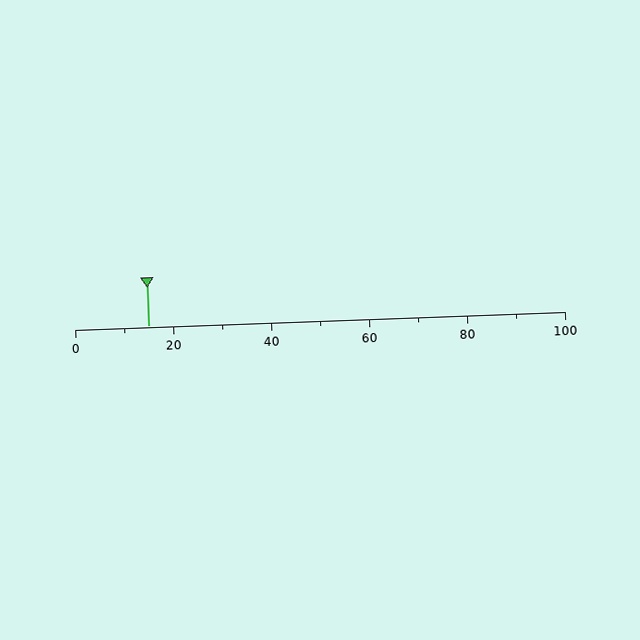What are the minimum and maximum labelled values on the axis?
The axis runs from 0 to 100.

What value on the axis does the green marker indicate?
The marker indicates approximately 15.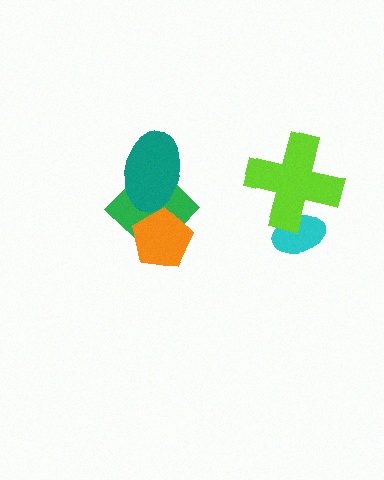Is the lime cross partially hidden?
No, no other shape covers it.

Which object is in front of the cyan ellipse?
The lime cross is in front of the cyan ellipse.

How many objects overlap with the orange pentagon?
1 object overlaps with the orange pentagon.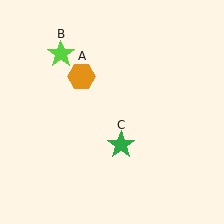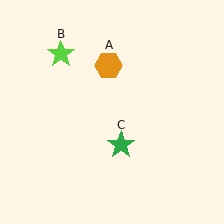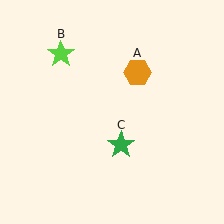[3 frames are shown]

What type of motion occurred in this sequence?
The orange hexagon (object A) rotated clockwise around the center of the scene.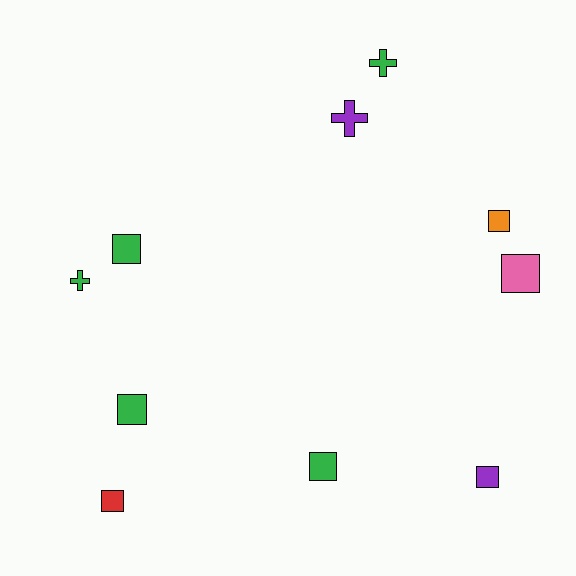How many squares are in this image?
There are 7 squares.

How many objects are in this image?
There are 10 objects.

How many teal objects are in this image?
There are no teal objects.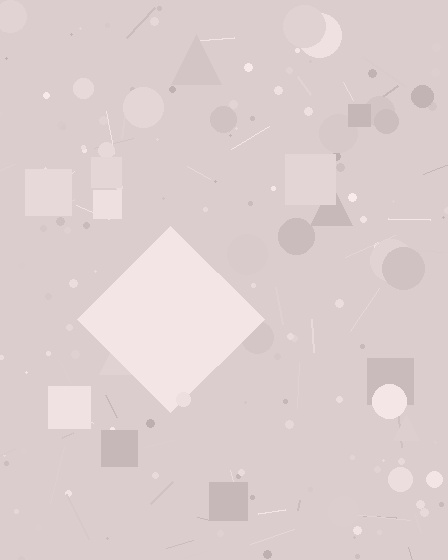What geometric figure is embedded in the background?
A diamond is embedded in the background.